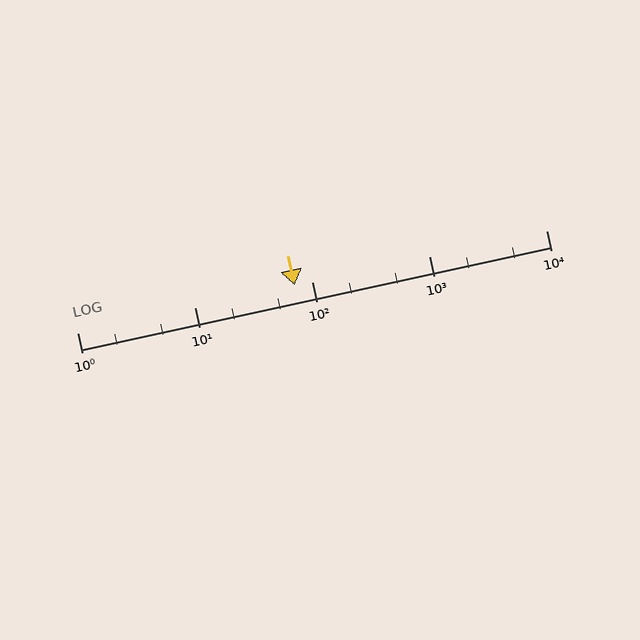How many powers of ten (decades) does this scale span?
The scale spans 4 decades, from 1 to 10000.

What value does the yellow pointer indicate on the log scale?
The pointer indicates approximately 71.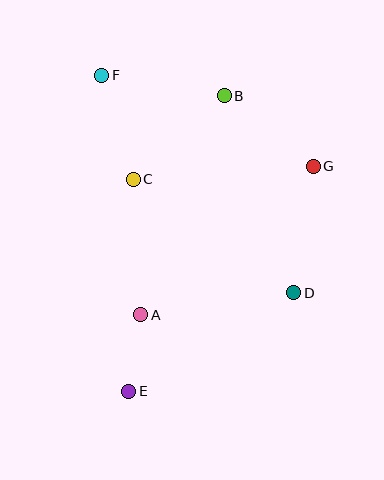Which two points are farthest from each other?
Points E and F are farthest from each other.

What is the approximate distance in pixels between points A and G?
The distance between A and G is approximately 228 pixels.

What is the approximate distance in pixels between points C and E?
The distance between C and E is approximately 212 pixels.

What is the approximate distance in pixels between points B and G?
The distance between B and G is approximately 113 pixels.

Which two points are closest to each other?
Points A and E are closest to each other.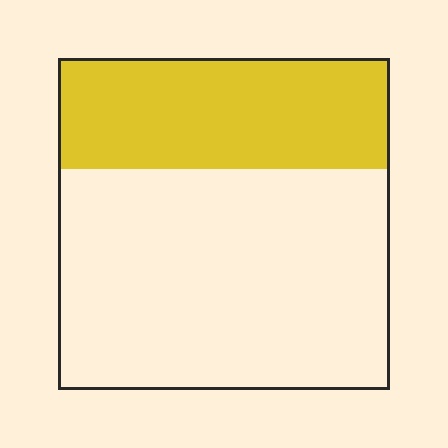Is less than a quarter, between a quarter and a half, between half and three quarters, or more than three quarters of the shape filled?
Between a quarter and a half.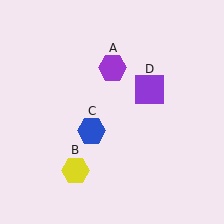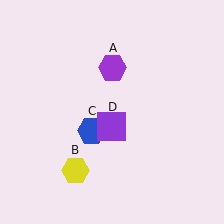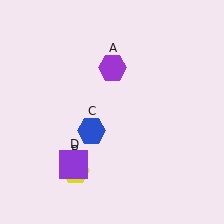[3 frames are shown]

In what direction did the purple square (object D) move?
The purple square (object D) moved down and to the left.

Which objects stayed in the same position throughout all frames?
Purple hexagon (object A) and yellow hexagon (object B) and blue hexagon (object C) remained stationary.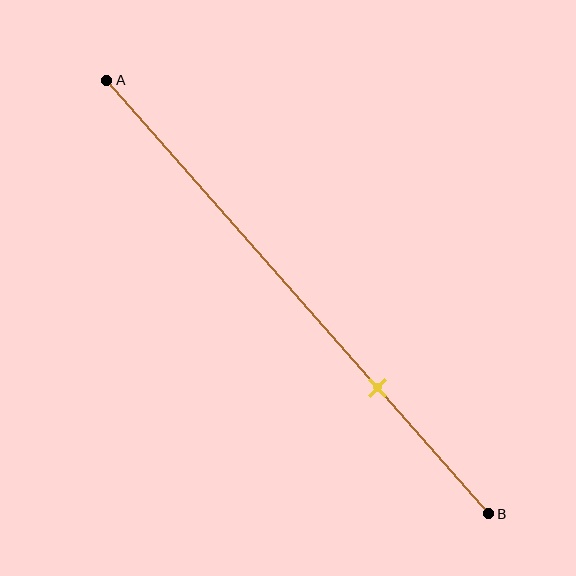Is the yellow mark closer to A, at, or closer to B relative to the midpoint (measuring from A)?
The yellow mark is closer to point B than the midpoint of segment AB.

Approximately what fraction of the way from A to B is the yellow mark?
The yellow mark is approximately 70% of the way from A to B.